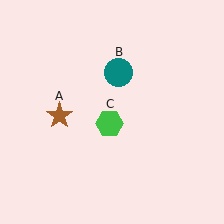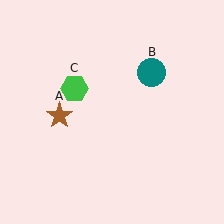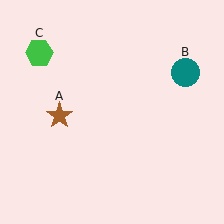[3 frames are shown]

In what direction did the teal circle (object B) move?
The teal circle (object B) moved right.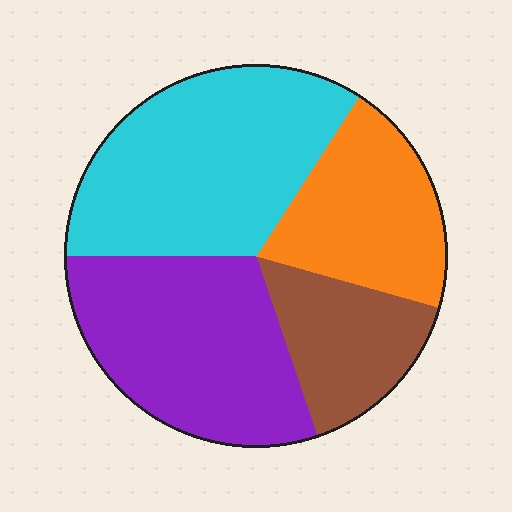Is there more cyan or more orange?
Cyan.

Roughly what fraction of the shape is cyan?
Cyan covers 34% of the shape.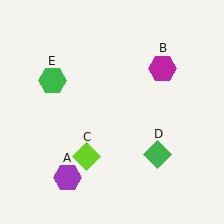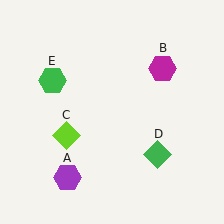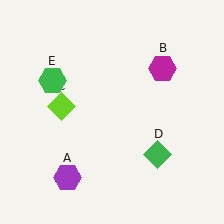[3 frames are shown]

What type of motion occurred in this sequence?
The lime diamond (object C) rotated clockwise around the center of the scene.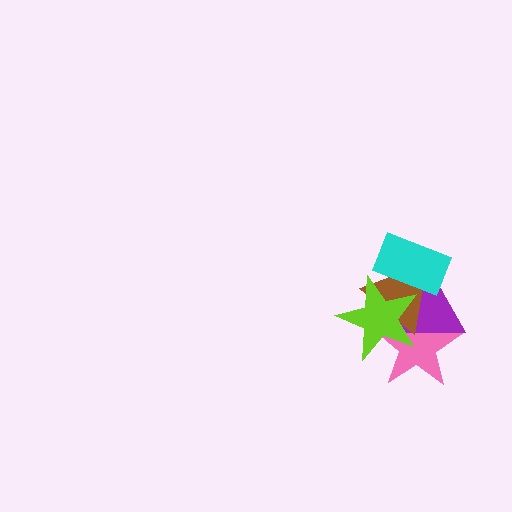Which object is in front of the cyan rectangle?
The lime star is in front of the cyan rectangle.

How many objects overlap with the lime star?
4 objects overlap with the lime star.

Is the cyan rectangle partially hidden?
Yes, it is partially covered by another shape.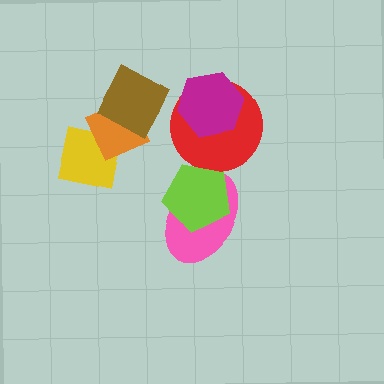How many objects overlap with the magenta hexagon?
1 object overlaps with the magenta hexagon.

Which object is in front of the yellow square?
The orange diamond is in front of the yellow square.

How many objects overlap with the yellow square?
1 object overlaps with the yellow square.